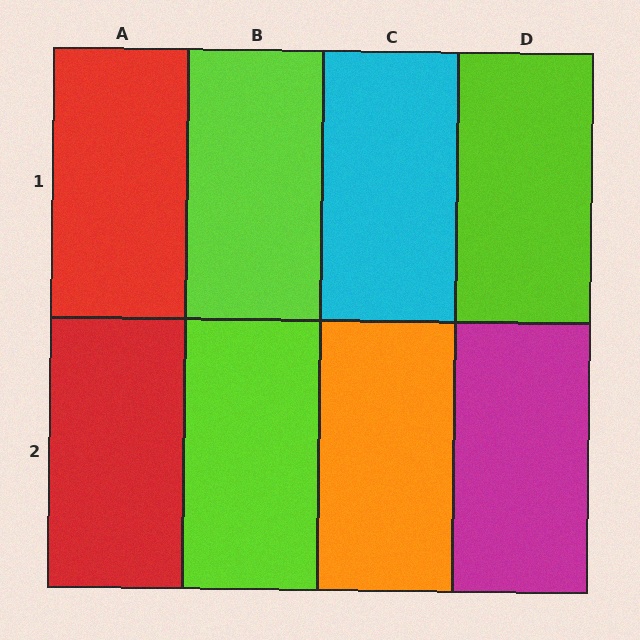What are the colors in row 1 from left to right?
Red, lime, cyan, lime.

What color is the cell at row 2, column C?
Orange.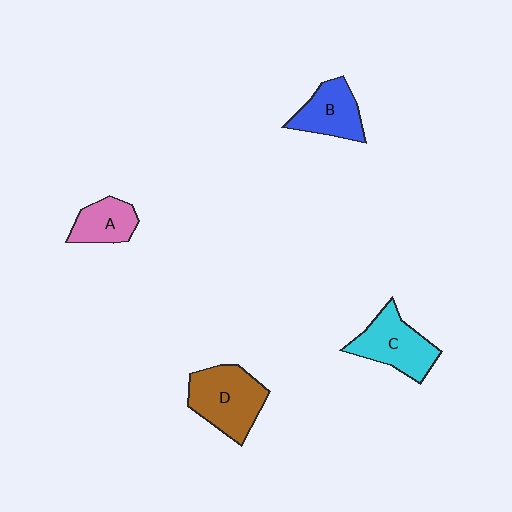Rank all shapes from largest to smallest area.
From largest to smallest: D (brown), C (cyan), B (blue), A (pink).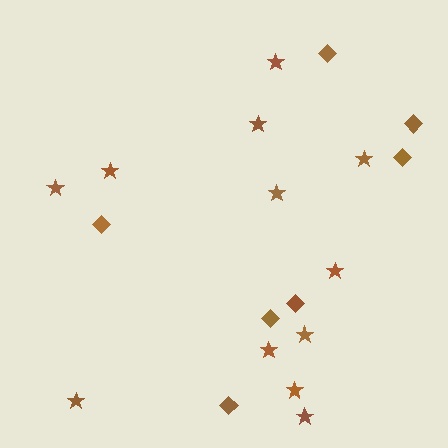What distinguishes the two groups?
There are 2 groups: one group of diamonds (7) and one group of stars (12).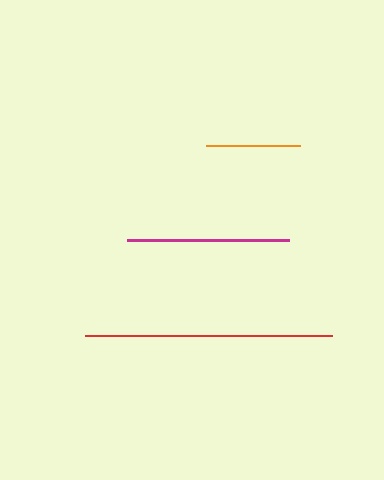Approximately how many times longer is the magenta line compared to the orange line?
The magenta line is approximately 1.7 times the length of the orange line.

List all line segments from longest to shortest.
From longest to shortest: red, magenta, orange.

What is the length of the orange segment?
The orange segment is approximately 94 pixels long.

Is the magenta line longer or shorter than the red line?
The red line is longer than the magenta line.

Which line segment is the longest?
The red line is the longest at approximately 247 pixels.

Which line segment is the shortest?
The orange line is the shortest at approximately 94 pixels.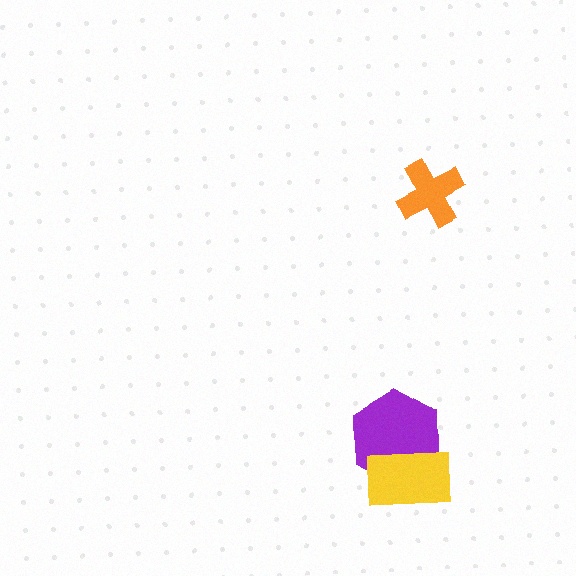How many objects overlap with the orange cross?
0 objects overlap with the orange cross.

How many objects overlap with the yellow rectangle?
1 object overlaps with the yellow rectangle.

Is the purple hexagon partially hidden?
Yes, it is partially covered by another shape.